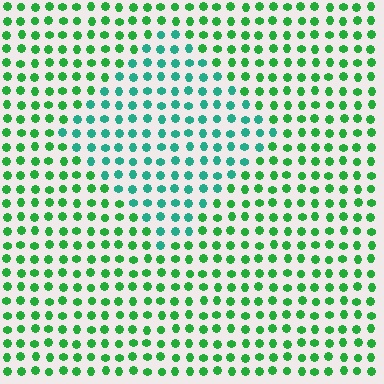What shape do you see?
I see a diamond.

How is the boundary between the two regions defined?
The boundary is defined purely by a slight shift in hue (about 37 degrees). Spacing, size, and orientation are identical on both sides.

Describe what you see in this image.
The image is filled with small green elements in a uniform arrangement. A diamond-shaped region is visible where the elements are tinted to a slightly different hue, forming a subtle color boundary.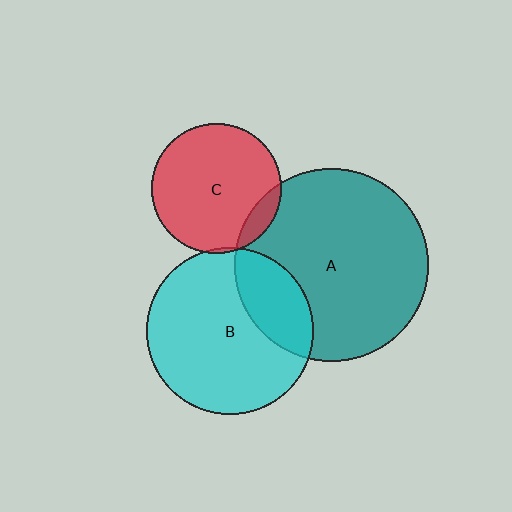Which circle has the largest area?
Circle A (teal).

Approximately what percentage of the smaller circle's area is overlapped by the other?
Approximately 10%.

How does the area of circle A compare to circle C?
Approximately 2.2 times.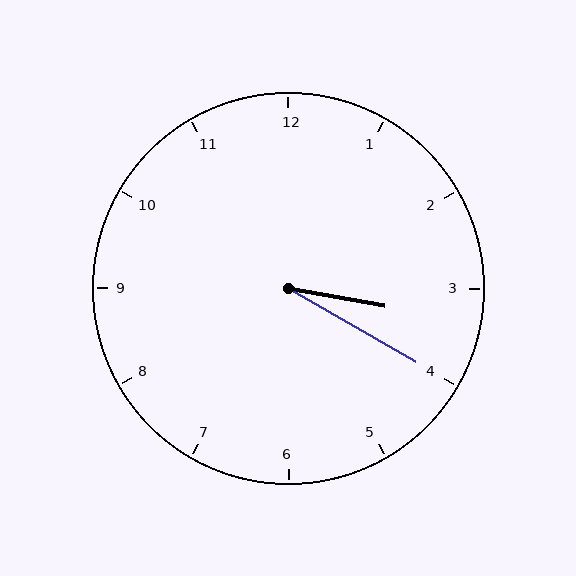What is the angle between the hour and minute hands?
Approximately 20 degrees.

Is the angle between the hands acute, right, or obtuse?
It is acute.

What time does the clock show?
3:20.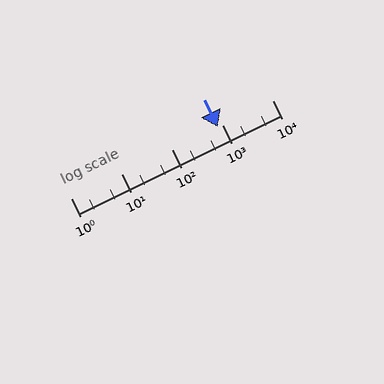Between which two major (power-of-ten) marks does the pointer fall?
The pointer is between 100 and 1000.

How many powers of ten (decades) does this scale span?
The scale spans 4 decades, from 1 to 10000.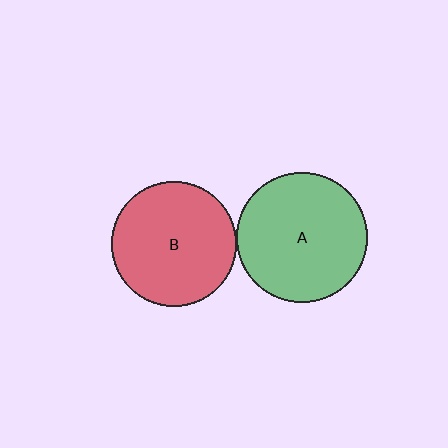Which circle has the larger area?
Circle A (green).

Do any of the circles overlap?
No, none of the circles overlap.